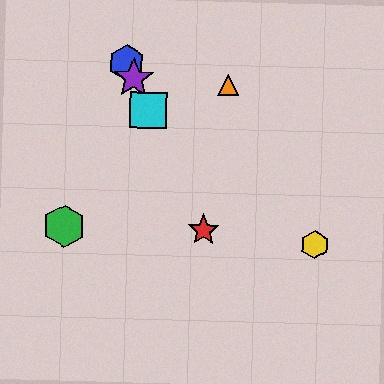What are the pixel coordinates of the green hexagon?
The green hexagon is at (64, 226).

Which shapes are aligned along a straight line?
The red star, the blue hexagon, the purple star, the cyan square are aligned along a straight line.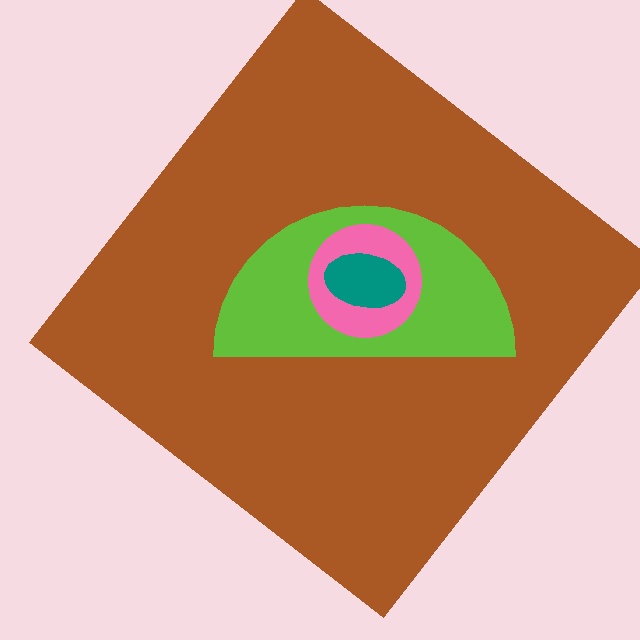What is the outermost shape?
The brown diamond.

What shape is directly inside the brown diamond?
The lime semicircle.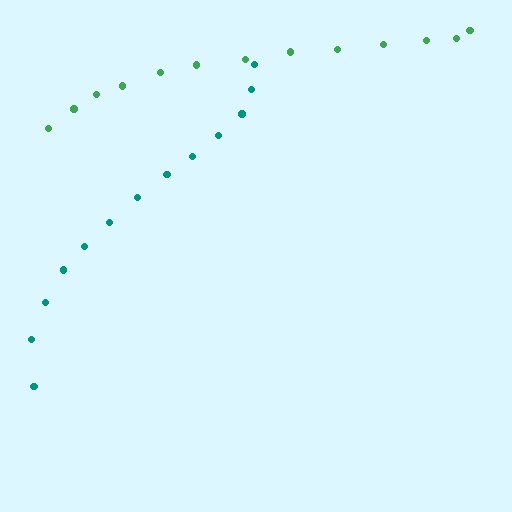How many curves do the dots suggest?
There are 2 distinct paths.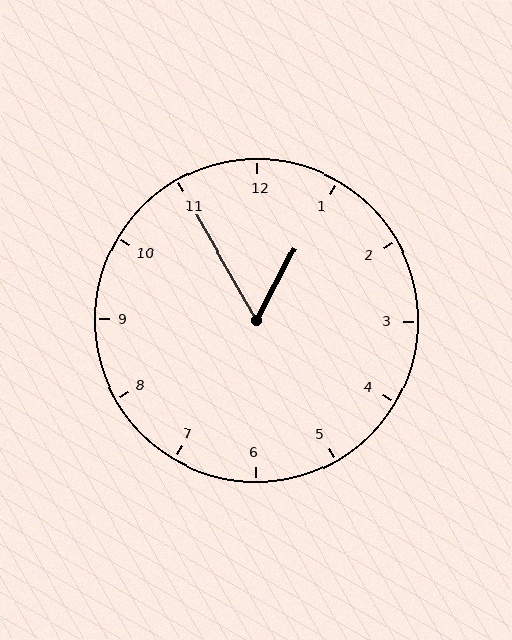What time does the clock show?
12:55.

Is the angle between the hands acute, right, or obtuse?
It is acute.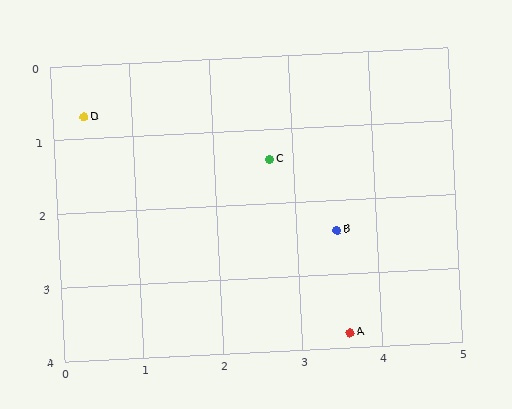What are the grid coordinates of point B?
Point B is at approximately (3.5, 2.4).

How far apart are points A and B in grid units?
Points A and B are about 1.4 grid units apart.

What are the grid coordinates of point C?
Point C is at approximately (2.7, 1.4).